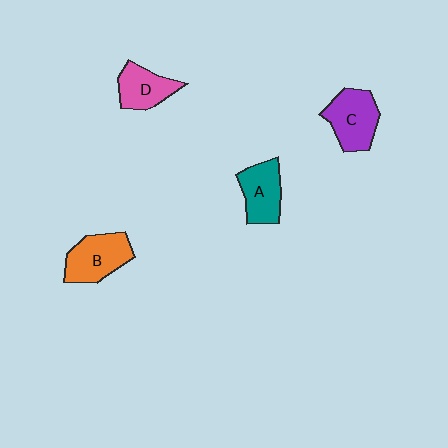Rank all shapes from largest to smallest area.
From largest to smallest: B (orange), C (purple), A (teal), D (pink).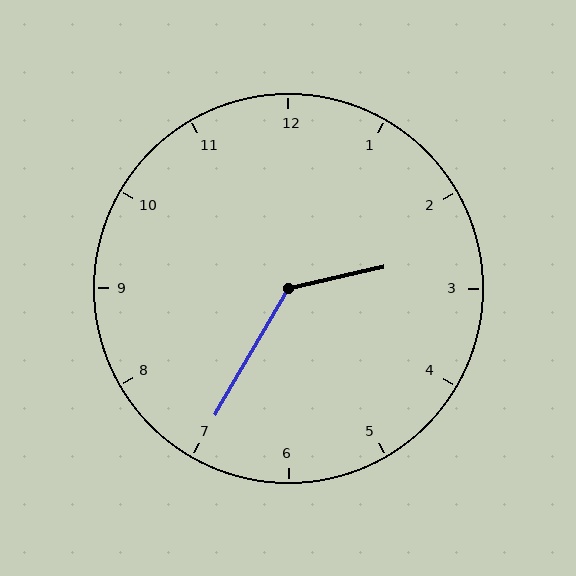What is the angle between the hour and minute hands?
Approximately 132 degrees.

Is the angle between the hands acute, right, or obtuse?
It is obtuse.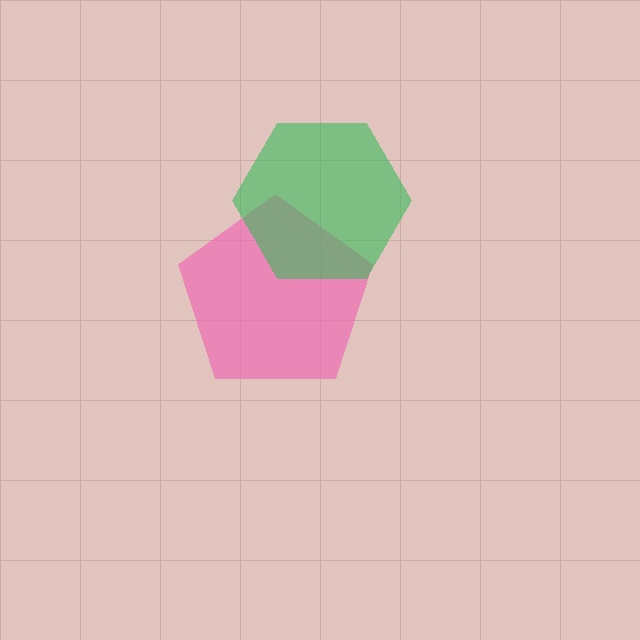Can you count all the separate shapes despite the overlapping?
Yes, there are 2 separate shapes.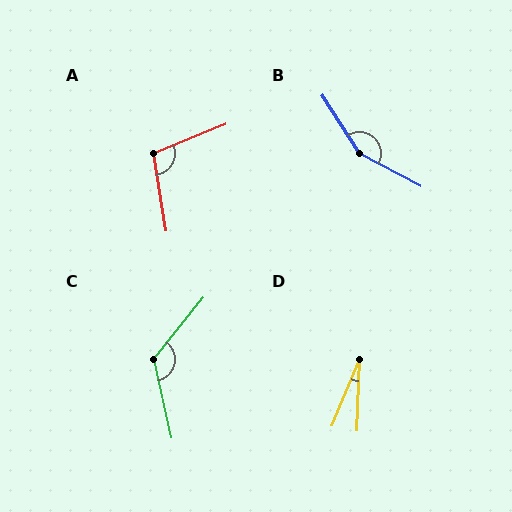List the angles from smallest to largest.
D (20°), A (103°), C (129°), B (150°).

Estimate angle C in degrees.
Approximately 129 degrees.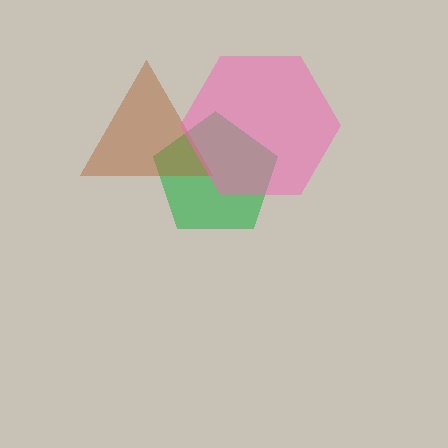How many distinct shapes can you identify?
There are 3 distinct shapes: a green pentagon, a brown triangle, a pink hexagon.